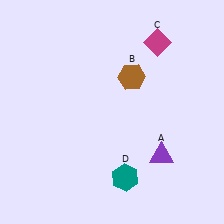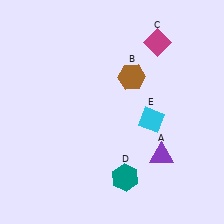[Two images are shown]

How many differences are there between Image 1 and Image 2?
There is 1 difference between the two images.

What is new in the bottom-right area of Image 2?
A cyan diamond (E) was added in the bottom-right area of Image 2.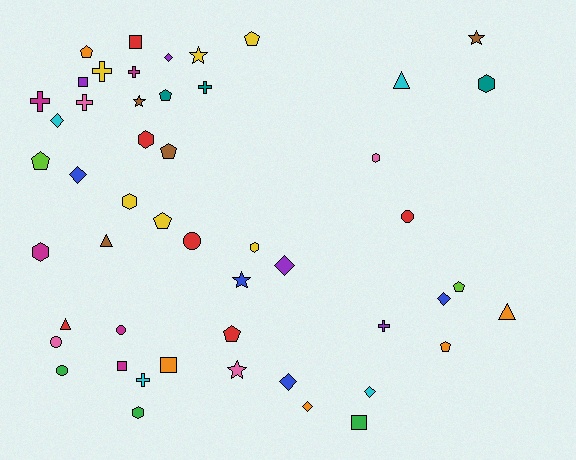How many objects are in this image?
There are 50 objects.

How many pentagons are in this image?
There are 9 pentagons.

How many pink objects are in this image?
There are 4 pink objects.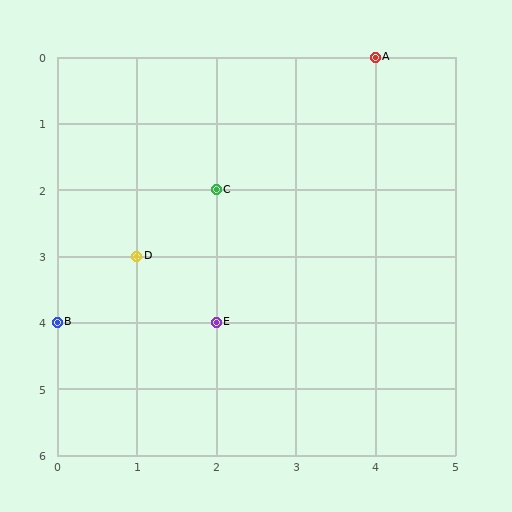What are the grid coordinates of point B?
Point B is at grid coordinates (0, 4).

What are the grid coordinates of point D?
Point D is at grid coordinates (1, 3).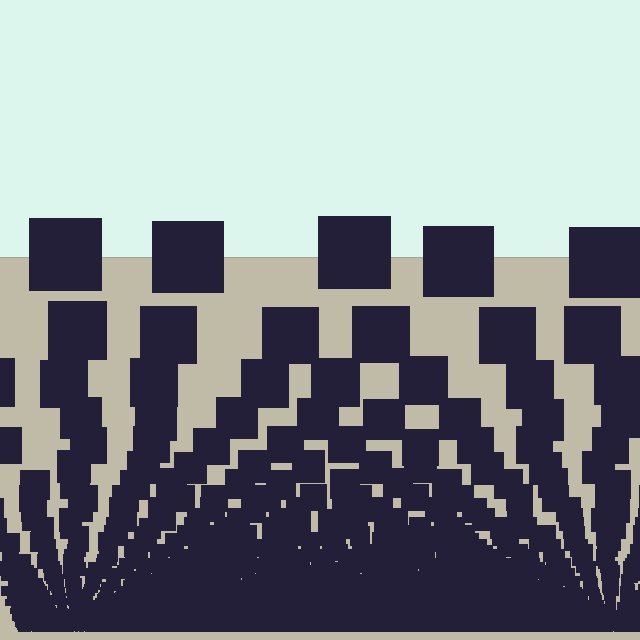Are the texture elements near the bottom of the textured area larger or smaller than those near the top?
Smaller. The gradient is inverted — elements near the bottom are smaller and denser.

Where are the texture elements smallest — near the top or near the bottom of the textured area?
Near the bottom.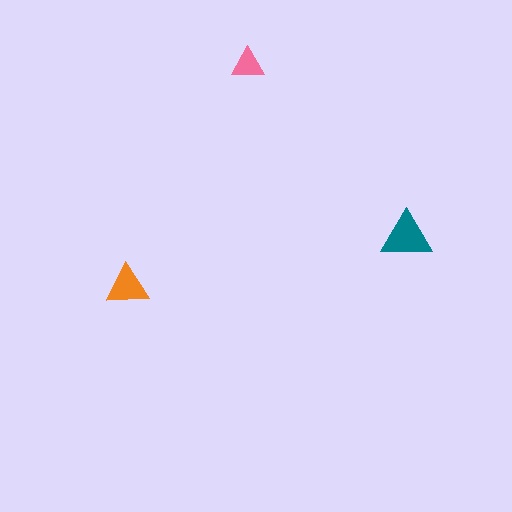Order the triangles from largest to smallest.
the teal one, the orange one, the pink one.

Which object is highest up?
The pink triangle is topmost.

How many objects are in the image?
There are 3 objects in the image.